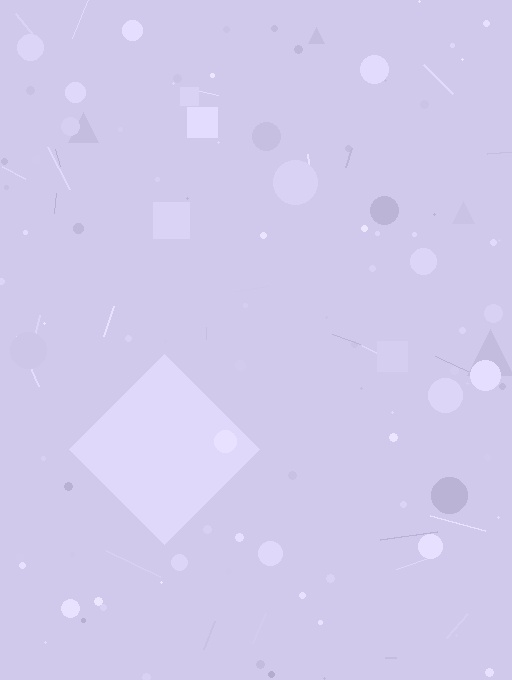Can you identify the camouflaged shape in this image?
The camouflaged shape is a diamond.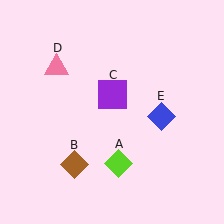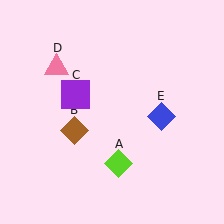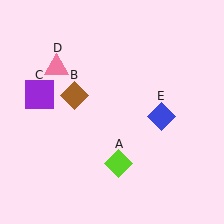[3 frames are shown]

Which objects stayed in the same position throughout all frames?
Lime diamond (object A) and pink triangle (object D) and blue diamond (object E) remained stationary.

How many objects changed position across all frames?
2 objects changed position: brown diamond (object B), purple square (object C).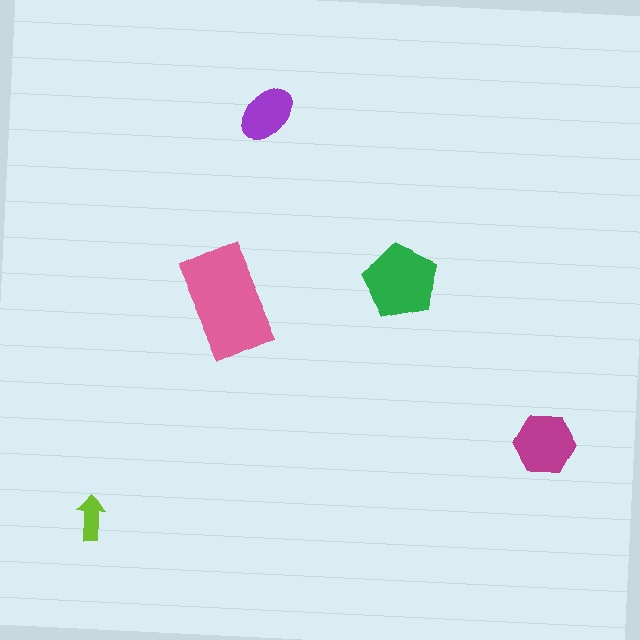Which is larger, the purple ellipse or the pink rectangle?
The pink rectangle.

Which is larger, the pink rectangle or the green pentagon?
The pink rectangle.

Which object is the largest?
The pink rectangle.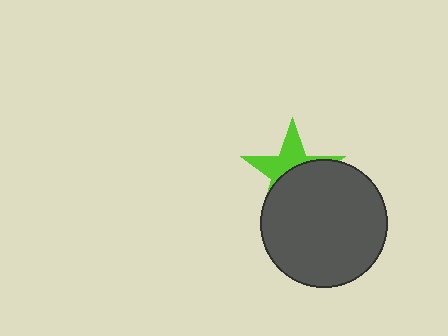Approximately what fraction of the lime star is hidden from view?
Roughly 55% of the lime star is hidden behind the dark gray circle.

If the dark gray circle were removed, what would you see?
You would see the complete lime star.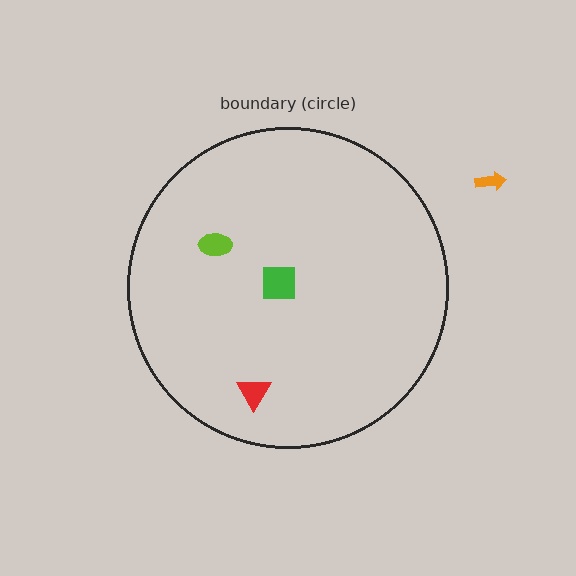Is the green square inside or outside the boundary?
Inside.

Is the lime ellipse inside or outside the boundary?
Inside.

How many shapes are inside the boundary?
3 inside, 1 outside.